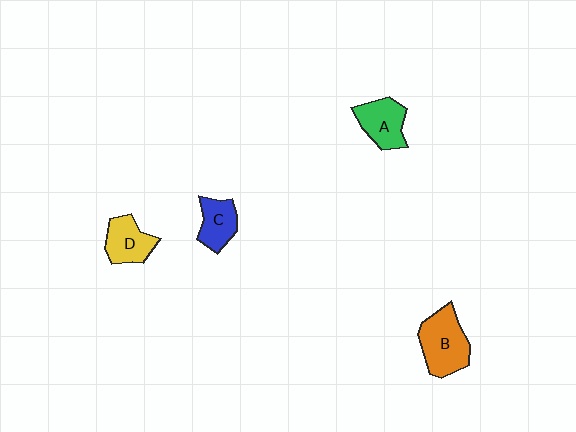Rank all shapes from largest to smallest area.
From largest to smallest: B (orange), A (green), D (yellow), C (blue).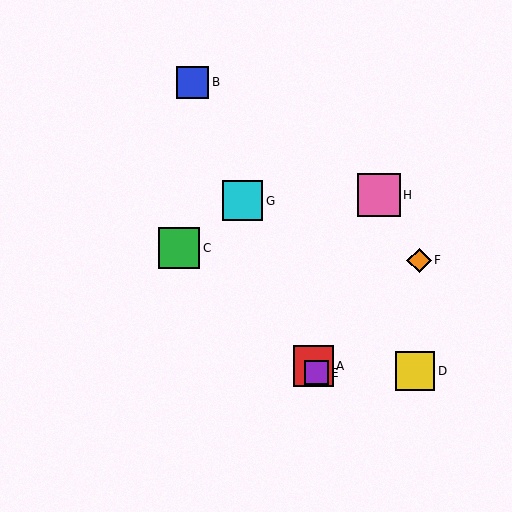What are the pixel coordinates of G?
Object G is at (243, 201).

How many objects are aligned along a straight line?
4 objects (A, B, E, G) are aligned along a straight line.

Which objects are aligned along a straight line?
Objects A, B, E, G are aligned along a straight line.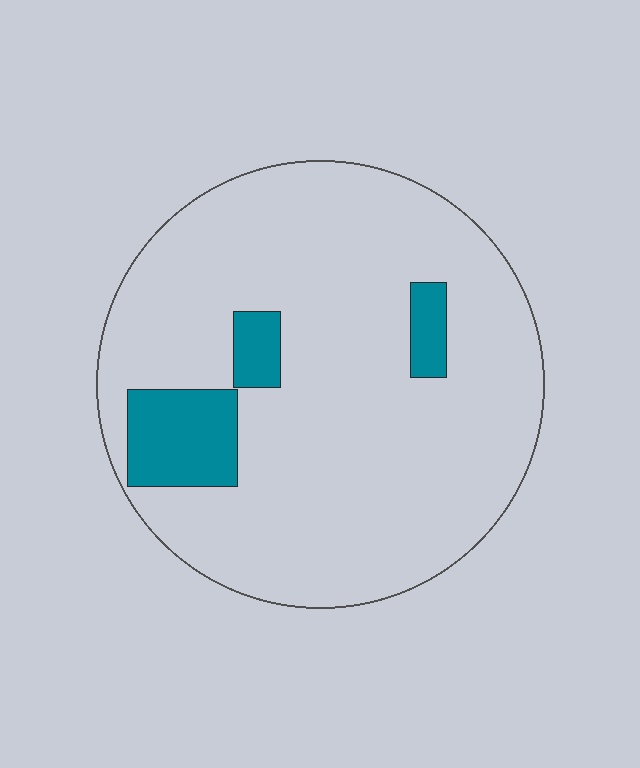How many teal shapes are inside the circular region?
3.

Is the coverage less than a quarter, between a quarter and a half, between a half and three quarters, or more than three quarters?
Less than a quarter.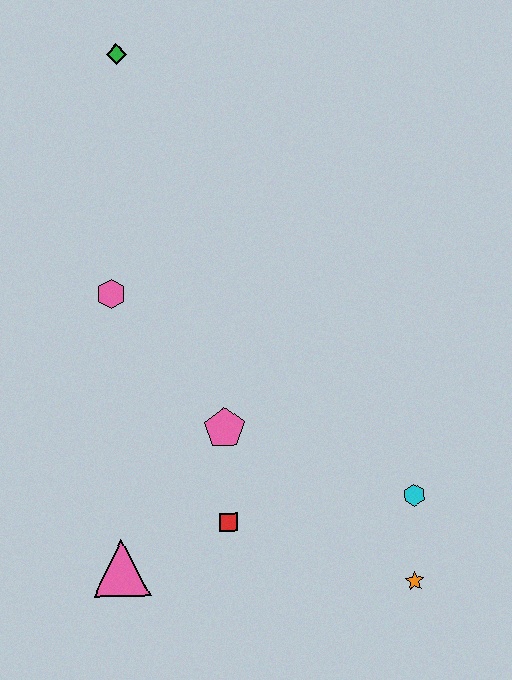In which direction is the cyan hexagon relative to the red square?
The cyan hexagon is to the right of the red square.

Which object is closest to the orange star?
The cyan hexagon is closest to the orange star.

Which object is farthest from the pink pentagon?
The green diamond is farthest from the pink pentagon.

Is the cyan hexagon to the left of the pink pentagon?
No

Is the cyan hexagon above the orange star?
Yes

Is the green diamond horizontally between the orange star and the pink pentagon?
No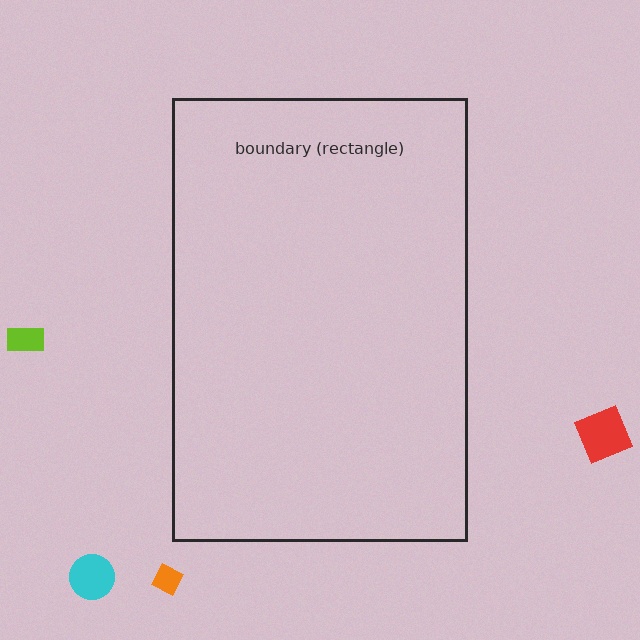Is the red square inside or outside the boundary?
Outside.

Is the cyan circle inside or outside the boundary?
Outside.